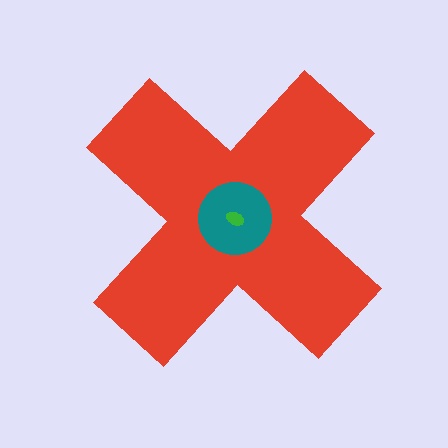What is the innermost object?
The green ellipse.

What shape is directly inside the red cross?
The teal circle.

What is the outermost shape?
The red cross.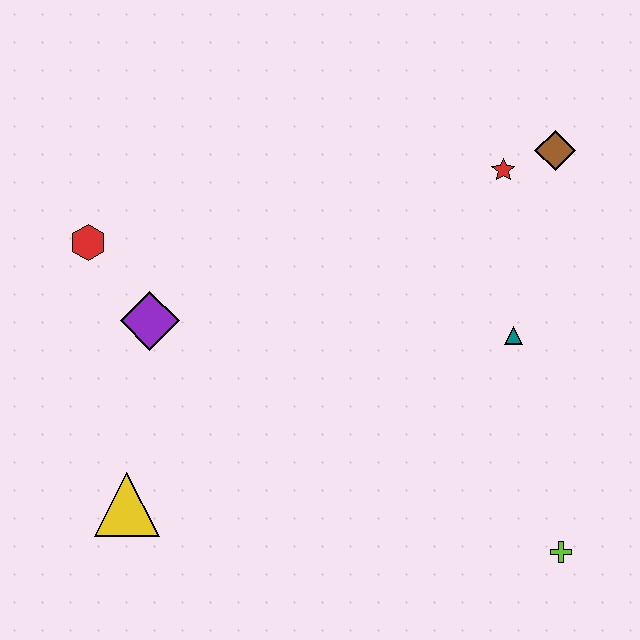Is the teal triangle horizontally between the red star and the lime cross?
Yes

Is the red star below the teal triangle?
No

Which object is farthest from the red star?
The yellow triangle is farthest from the red star.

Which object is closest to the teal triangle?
The red star is closest to the teal triangle.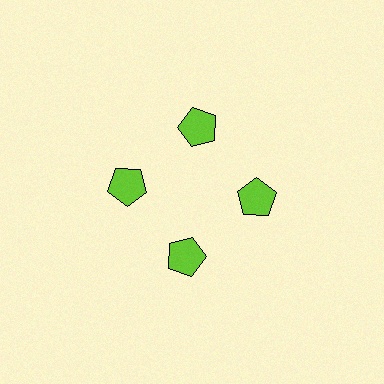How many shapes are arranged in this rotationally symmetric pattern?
There are 4 shapes, arranged in 4 groups of 1.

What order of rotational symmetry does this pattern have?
This pattern has 4-fold rotational symmetry.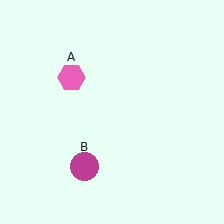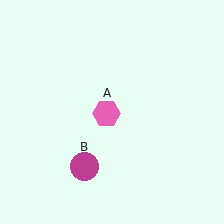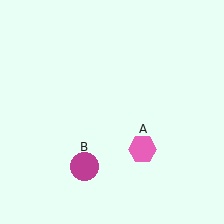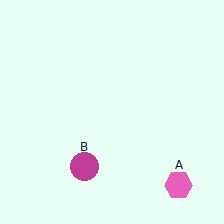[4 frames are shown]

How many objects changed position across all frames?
1 object changed position: pink hexagon (object A).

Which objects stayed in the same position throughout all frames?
Magenta circle (object B) remained stationary.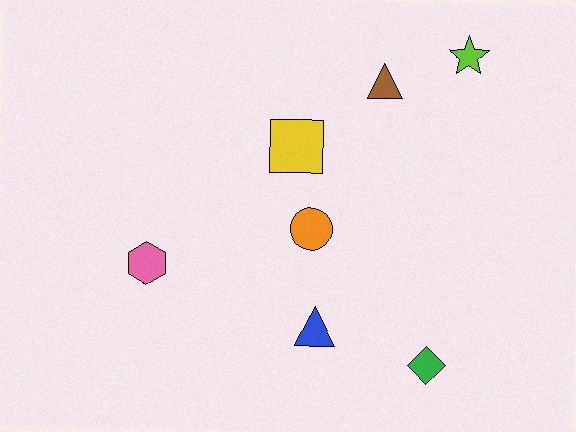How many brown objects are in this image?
There is 1 brown object.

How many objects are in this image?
There are 7 objects.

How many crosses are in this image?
There are no crosses.